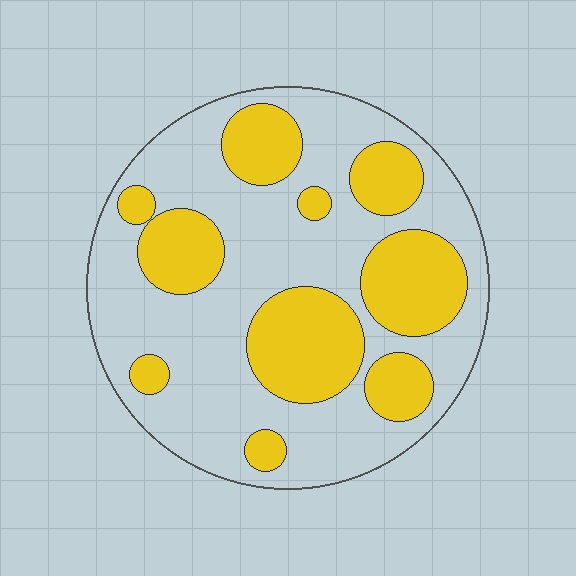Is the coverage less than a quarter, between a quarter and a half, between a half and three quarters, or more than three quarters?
Between a quarter and a half.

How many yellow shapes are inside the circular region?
10.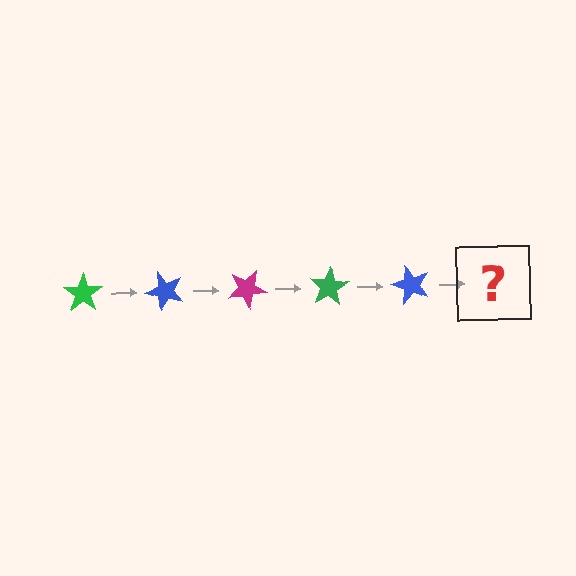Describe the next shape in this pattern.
It should be a magenta star, rotated 250 degrees from the start.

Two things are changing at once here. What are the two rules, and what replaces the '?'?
The two rules are that it rotates 50 degrees each step and the color cycles through green, blue, and magenta. The '?' should be a magenta star, rotated 250 degrees from the start.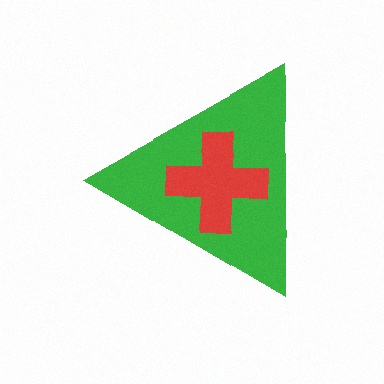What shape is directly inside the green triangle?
The red cross.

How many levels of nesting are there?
2.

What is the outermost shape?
The green triangle.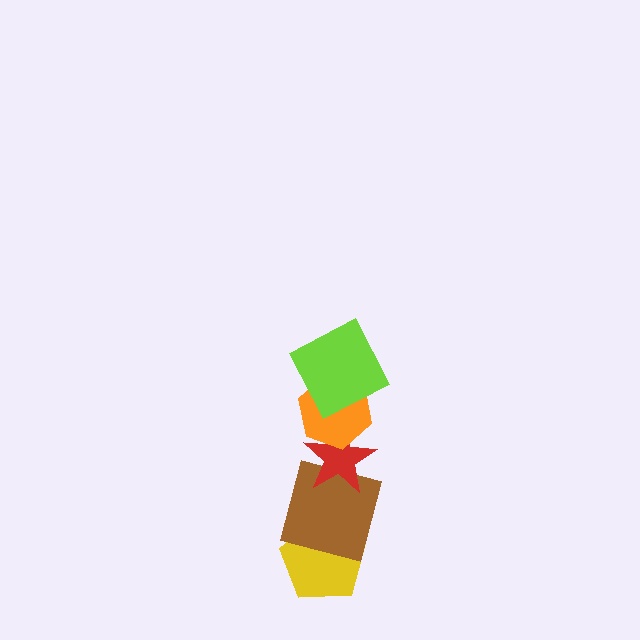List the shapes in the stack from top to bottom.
From top to bottom: the lime square, the orange hexagon, the red star, the brown square, the yellow pentagon.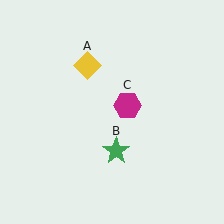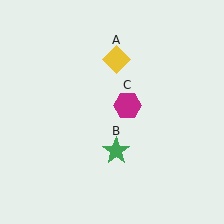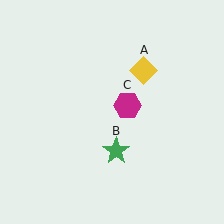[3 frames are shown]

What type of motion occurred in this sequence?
The yellow diamond (object A) rotated clockwise around the center of the scene.